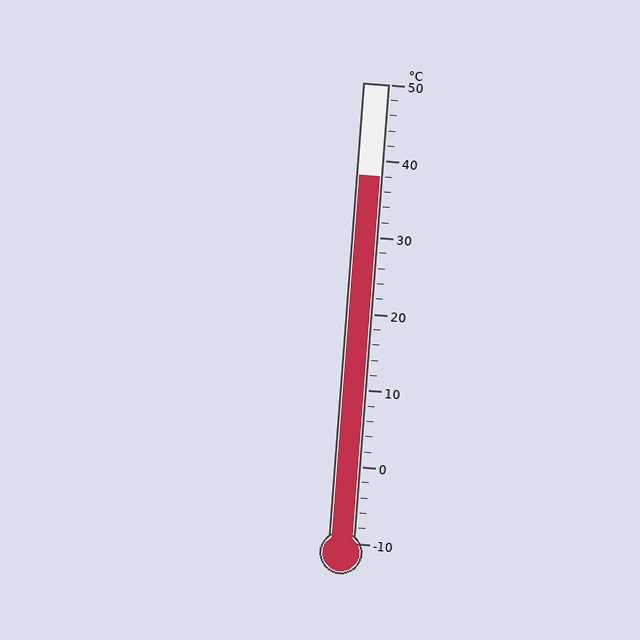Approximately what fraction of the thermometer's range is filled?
The thermometer is filled to approximately 80% of its range.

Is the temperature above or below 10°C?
The temperature is above 10°C.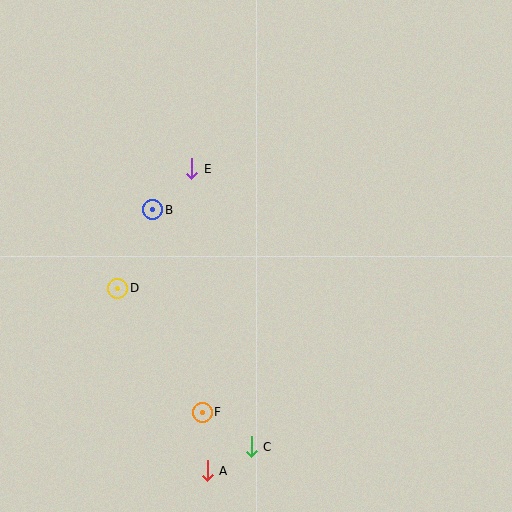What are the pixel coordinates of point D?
Point D is at (118, 288).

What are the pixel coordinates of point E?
Point E is at (192, 169).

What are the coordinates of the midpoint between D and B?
The midpoint between D and B is at (135, 249).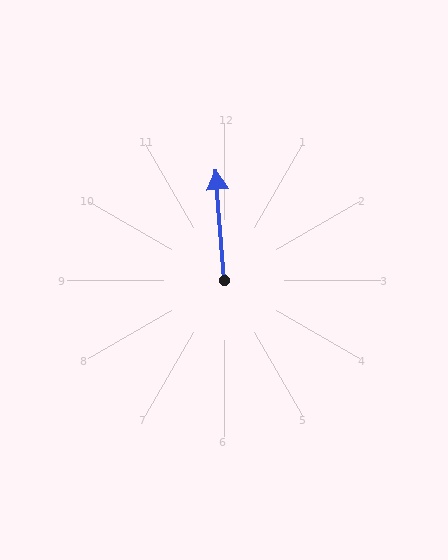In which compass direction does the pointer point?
North.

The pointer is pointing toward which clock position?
Roughly 12 o'clock.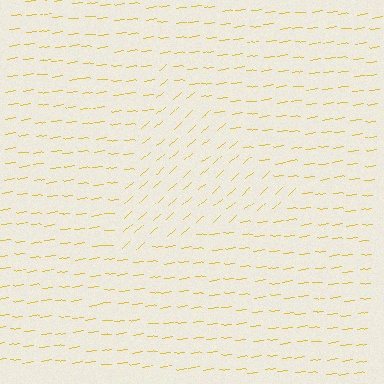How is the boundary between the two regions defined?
The boundary is defined purely by a change in line orientation (approximately 35 degrees difference). All lines are the same color and thickness.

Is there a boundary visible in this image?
Yes, there is a texture boundary formed by a change in line orientation.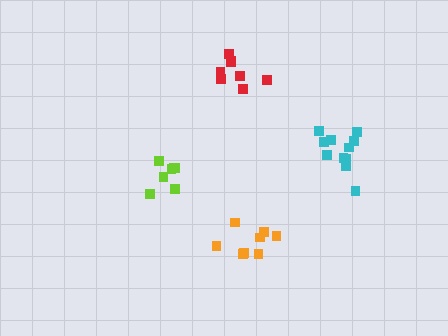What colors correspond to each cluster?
The clusters are colored: red, cyan, orange, lime.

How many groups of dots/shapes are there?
There are 4 groups.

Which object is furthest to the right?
The cyan cluster is rightmost.